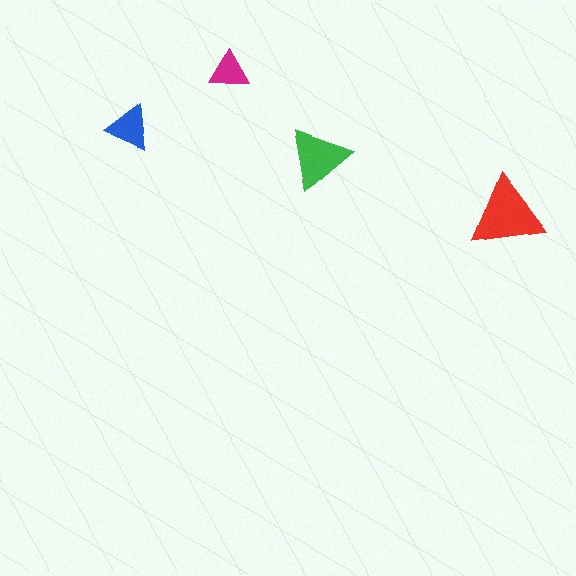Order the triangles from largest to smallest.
the red one, the green one, the blue one, the magenta one.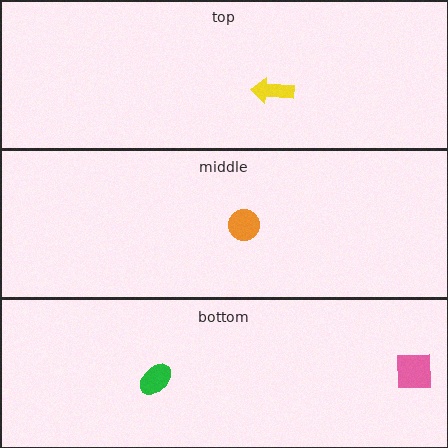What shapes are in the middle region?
The orange circle.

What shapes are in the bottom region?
The green ellipse, the pink square.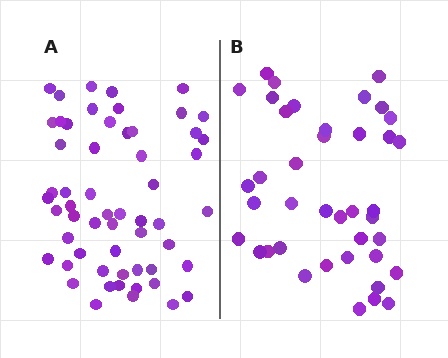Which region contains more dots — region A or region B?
Region A (the left region) has more dots.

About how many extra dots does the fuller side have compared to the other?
Region A has approximately 15 more dots than region B.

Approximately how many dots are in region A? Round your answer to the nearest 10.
About 60 dots. (The exact count is 57, which rounds to 60.)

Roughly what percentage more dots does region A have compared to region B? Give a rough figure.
About 40% more.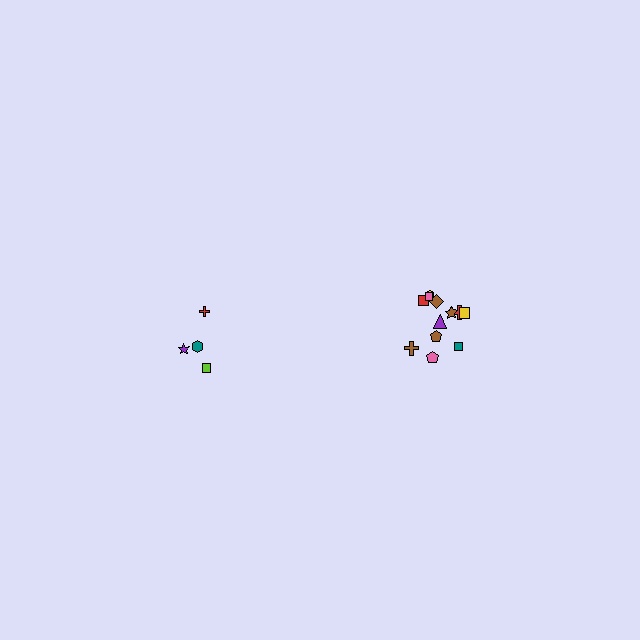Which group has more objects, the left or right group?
The right group.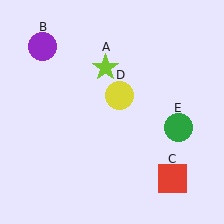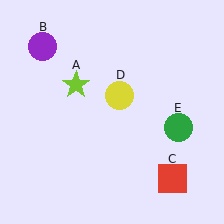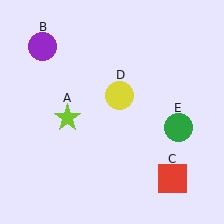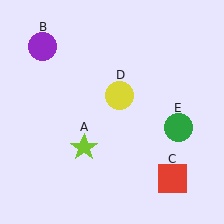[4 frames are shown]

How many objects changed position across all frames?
1 object changed position: lime star (object A).